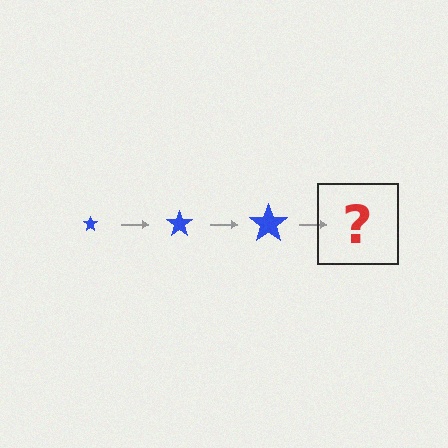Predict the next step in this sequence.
The next step is a blue star, larger than the previous one.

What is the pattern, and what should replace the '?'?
The pattern is that the star gets progressively larger each step. The '?' should be a blue star, larger than the previous one.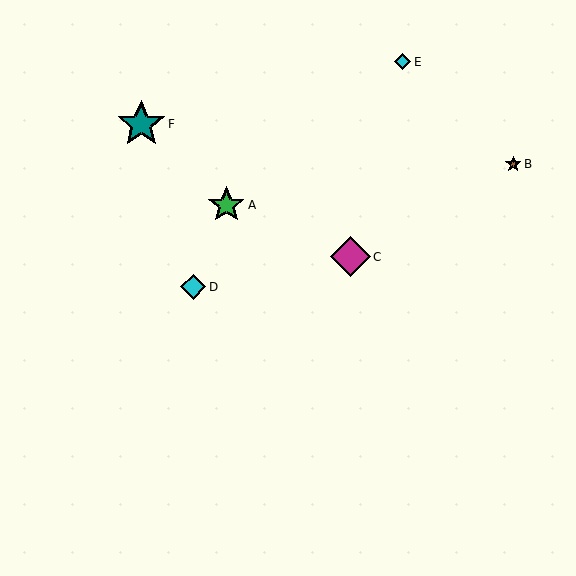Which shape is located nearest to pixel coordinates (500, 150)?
The brown star (labeled B) at (513, 164) is nearest to that location.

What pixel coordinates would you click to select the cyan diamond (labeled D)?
Click at (193, 287) to select the cyan diamond D.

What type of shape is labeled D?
Shape D is a cyan diamond.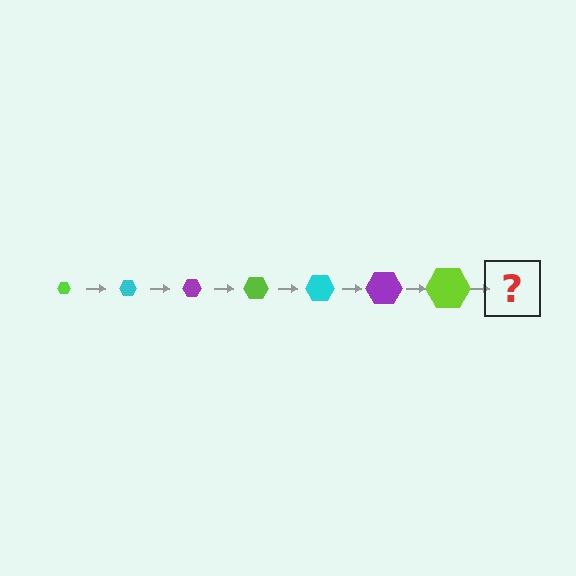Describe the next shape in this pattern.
It should be a cyan hexagon, larger than the previous one.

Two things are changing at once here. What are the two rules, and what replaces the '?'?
The two rules are that the hexagon grows larger each step and the color cycles through lime, cyan, and purple. The '?' should be a cyan hexagon, larger than the previous one.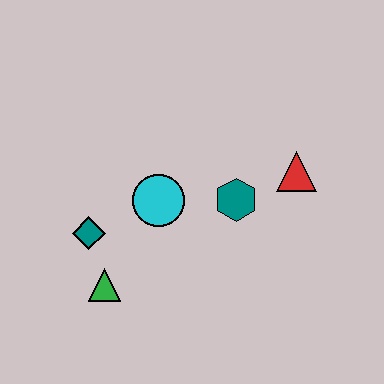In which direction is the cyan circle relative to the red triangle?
The cyan circle is to the left of the red triangle.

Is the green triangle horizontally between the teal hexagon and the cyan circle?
No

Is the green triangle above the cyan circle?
No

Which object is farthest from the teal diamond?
The red triangle is farthest from the teal diamond.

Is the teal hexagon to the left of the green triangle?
No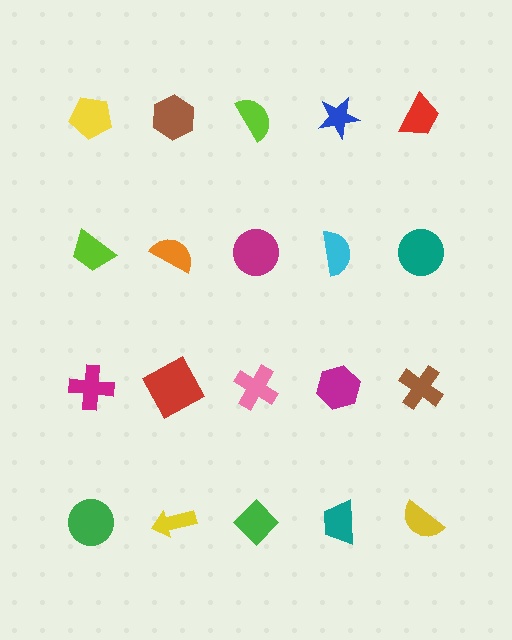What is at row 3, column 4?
A magenta hexagon.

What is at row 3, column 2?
A red square.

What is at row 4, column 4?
A teal trapezoid.